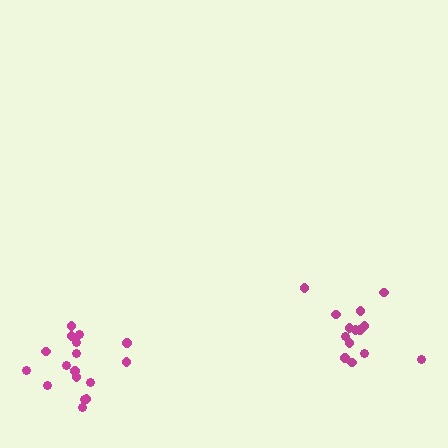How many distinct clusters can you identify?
There are 2 distinct clusters.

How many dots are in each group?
Group 1: 15 dots, Group 2: 17 dots (32 total).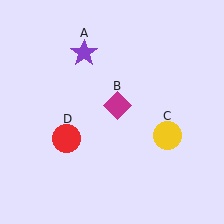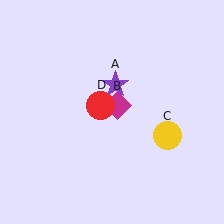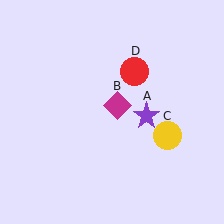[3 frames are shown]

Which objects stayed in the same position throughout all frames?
Magenta diamond (object B) and yellow circle (object C) remained stationary.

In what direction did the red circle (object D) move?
The red circle (object D) moved up and to the right.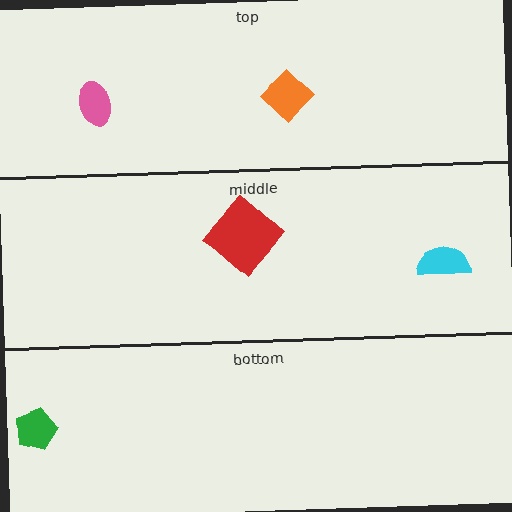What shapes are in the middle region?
The red diamond, the cyan semicircle.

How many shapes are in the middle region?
2.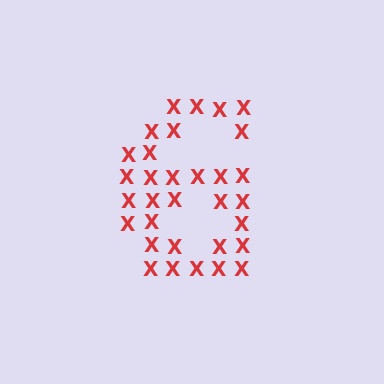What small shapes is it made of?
It is made of small letter X's.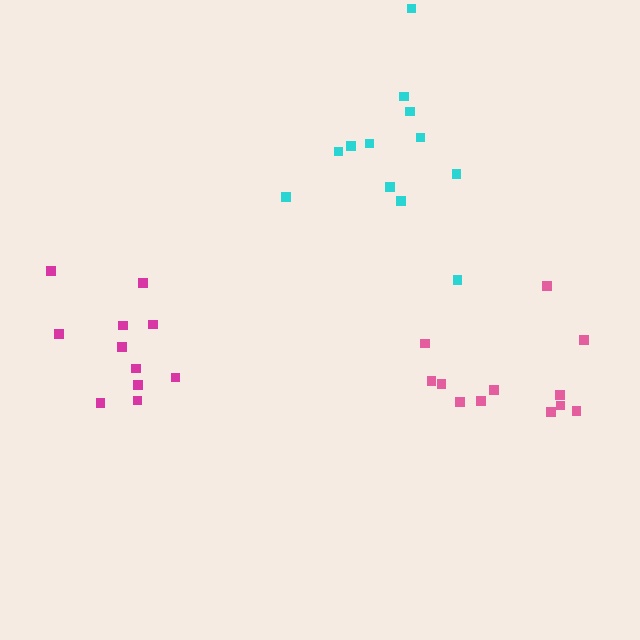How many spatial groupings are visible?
There are 3 spatial groupings.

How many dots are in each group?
Group 1: 12 dots, Group 2: 12 dots, Group 3: 11 dots (35 total).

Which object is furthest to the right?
The pink cluster is rightmost.